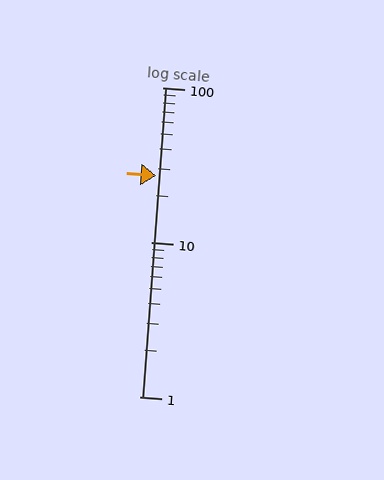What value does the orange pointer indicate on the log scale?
The pointer indicates approximately 27.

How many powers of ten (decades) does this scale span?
The scale spans 2 decades, from 1 to 100.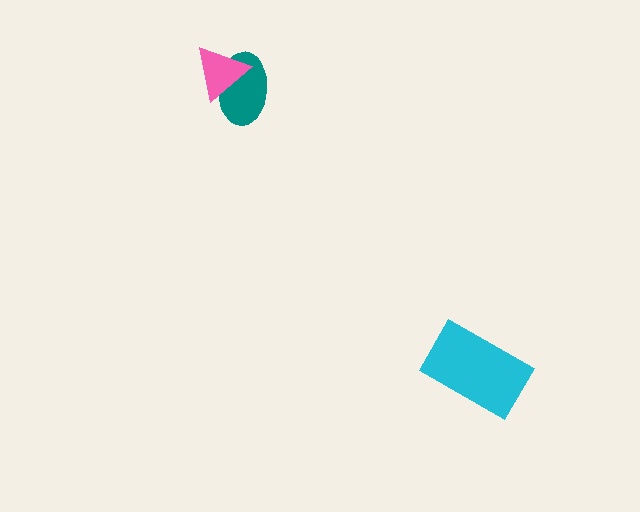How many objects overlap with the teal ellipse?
1 object overlaps with the teal ellipse.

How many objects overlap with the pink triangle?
1 object overlaps with the pink triangle.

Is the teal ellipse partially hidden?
Yes, it is partially covered by another shape.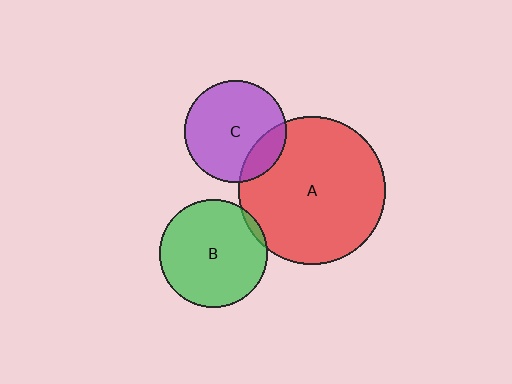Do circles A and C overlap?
Yes.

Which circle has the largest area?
Circle A (red).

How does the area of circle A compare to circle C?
Approximately 2.1 times.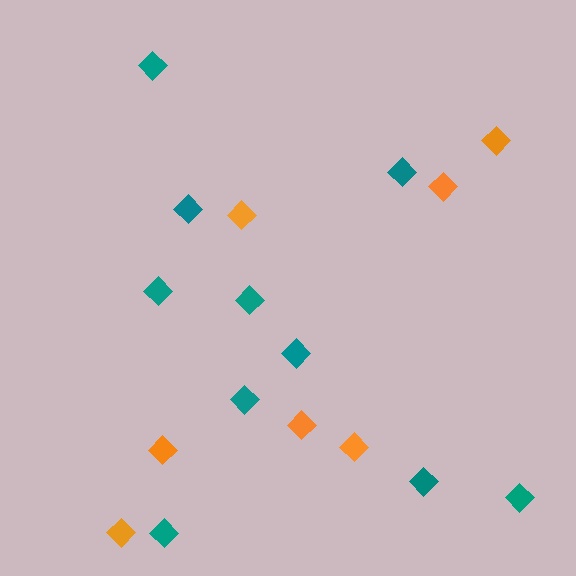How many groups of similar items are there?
There are 2 groups: one group of orange diamonds (7) and one group of teal diamonds (10).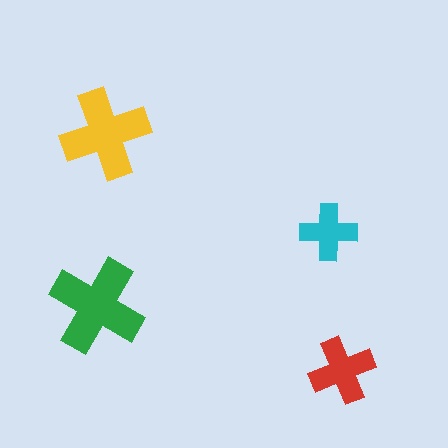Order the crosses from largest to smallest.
the green one, the yellow one, the red one, the cyan one.